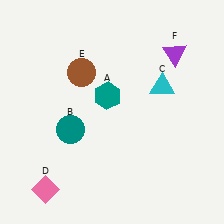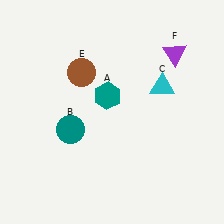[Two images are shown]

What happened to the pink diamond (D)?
The pink diamond (D) was removed in Image 2. It was in the bottom-left area of Image 1.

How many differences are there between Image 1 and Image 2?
There is 1 difference between the two images.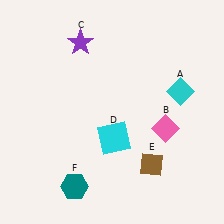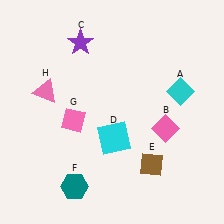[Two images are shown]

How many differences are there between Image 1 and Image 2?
There are 2 differences between the two images.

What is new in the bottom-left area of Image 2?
A pink diamond (G) was added in the bottom-left area of Image 2.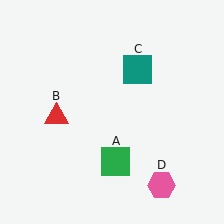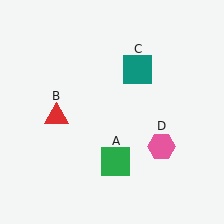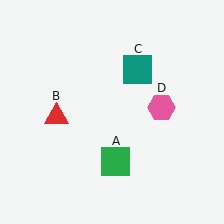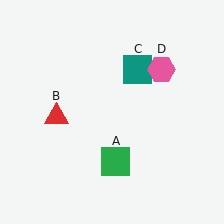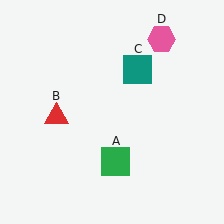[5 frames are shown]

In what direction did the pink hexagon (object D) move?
The pink hexagon (object D) moved up.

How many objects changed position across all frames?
1 object changed position: pink hexagon (object D).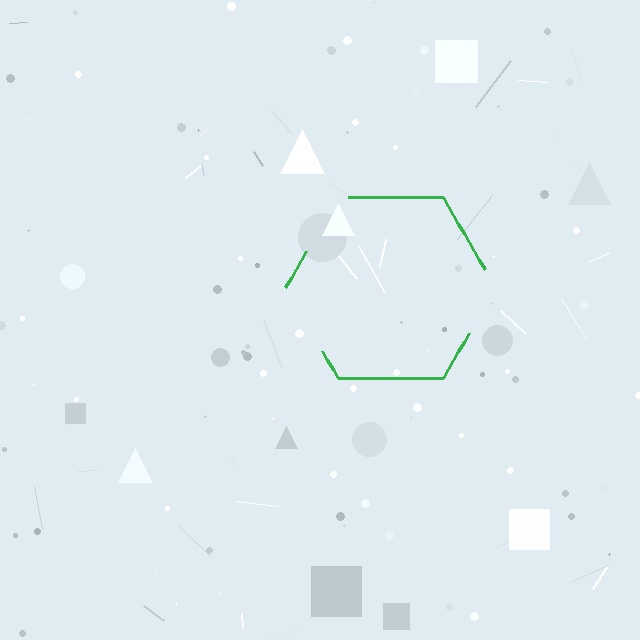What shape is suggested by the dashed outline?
The dashed outline suggests a hexagon.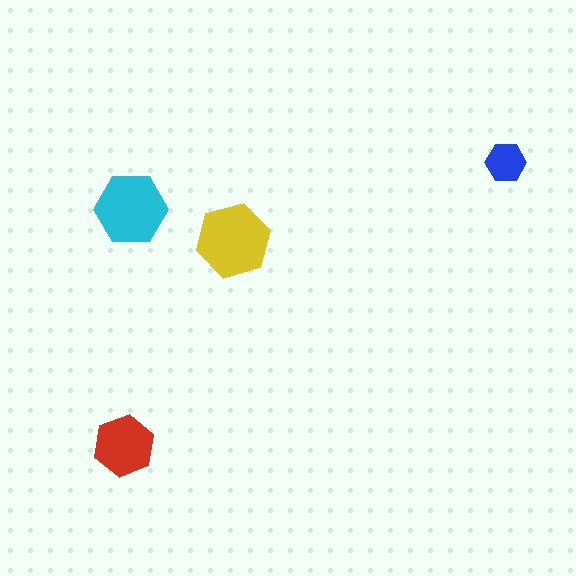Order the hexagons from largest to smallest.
the yellow one, the cyan one, the red one, the blue one.